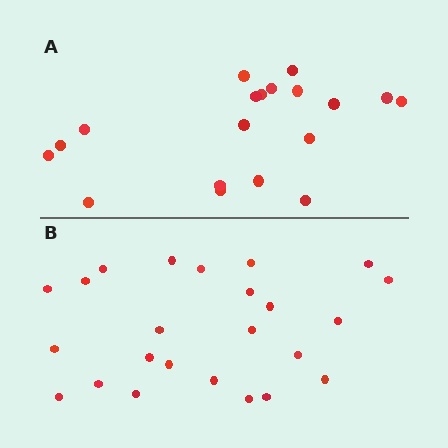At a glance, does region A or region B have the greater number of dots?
Region B (the bottom region) has more dots.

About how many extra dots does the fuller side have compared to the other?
Region B has about 5 more dots than region A.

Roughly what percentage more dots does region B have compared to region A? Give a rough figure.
About 25% more.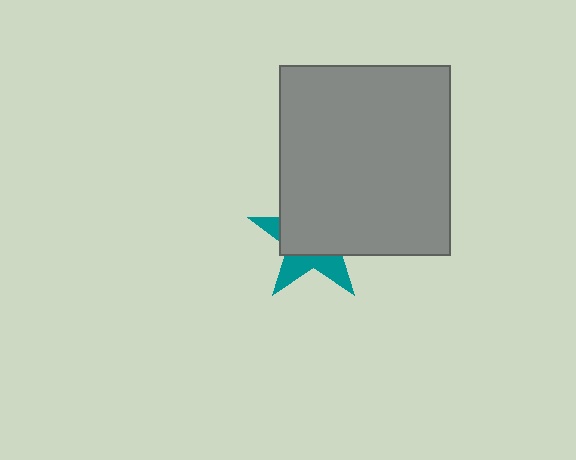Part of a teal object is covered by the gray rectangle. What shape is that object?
It is a star.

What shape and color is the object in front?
The object in front is a gray rectangle.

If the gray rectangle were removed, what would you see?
You would see the complete teal star.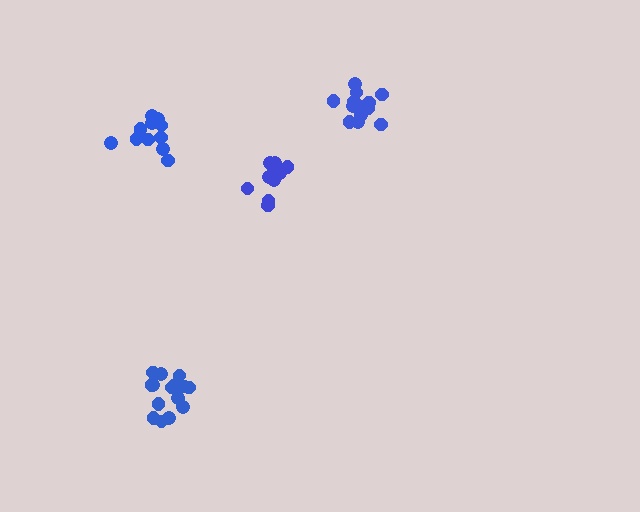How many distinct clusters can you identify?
There are 4 distinct clusters.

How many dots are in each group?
Group 1: 10 dots, Group 2: 11 dots, Group 3: 13 dots, Group 4: 15 dots (49 total).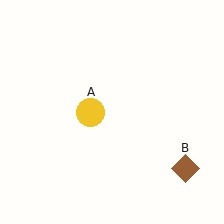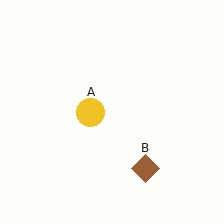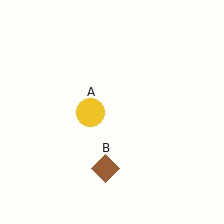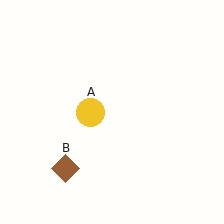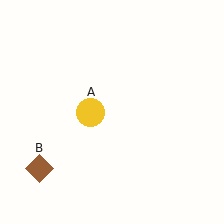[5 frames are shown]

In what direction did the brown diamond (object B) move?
The brown diamond (object B) moved left.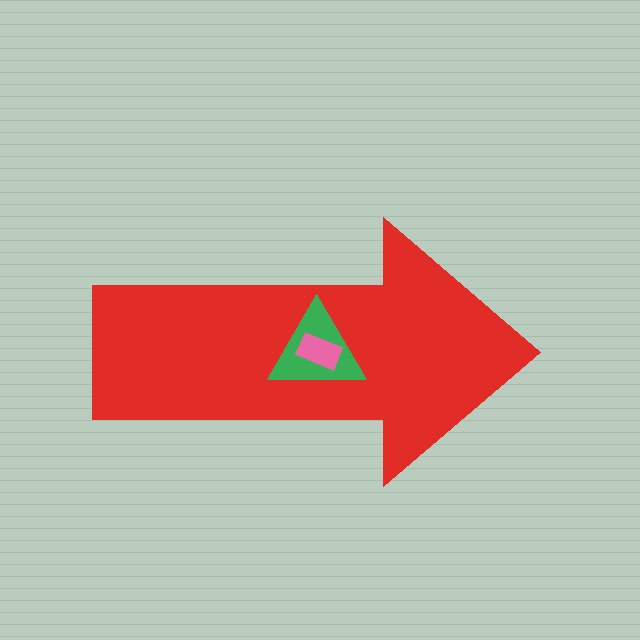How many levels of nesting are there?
3.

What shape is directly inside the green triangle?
The pink rectangle.